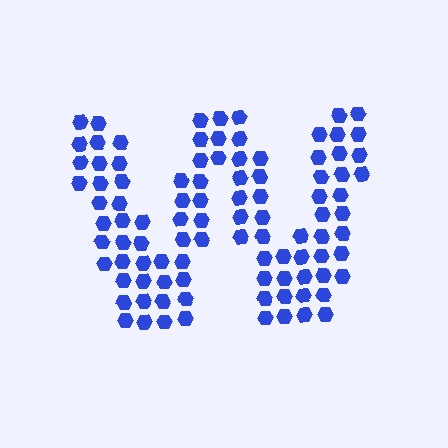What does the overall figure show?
The overall figure shows the letter W.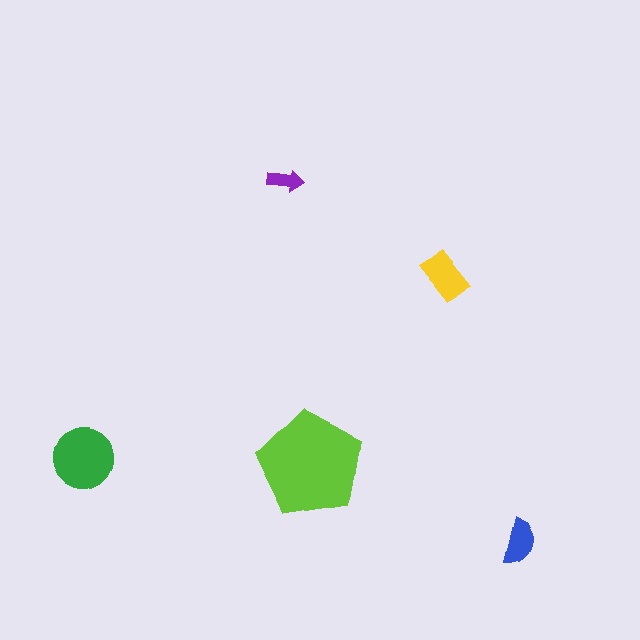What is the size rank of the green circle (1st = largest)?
2nd.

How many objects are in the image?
There are 5 objects in the image.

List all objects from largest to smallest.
The lime pentagon, the green circle, the yellow rectangle, the blue semicircle, the purple arrow.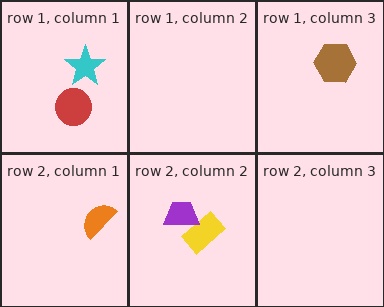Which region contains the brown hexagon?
The row 1, column 3 region.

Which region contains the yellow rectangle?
The row 2, column 2 region.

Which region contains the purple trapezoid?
The row 2, column 2 region.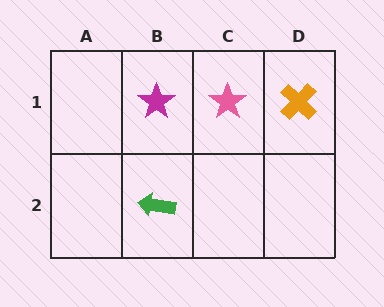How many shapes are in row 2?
1 shape.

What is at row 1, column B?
A magenta star.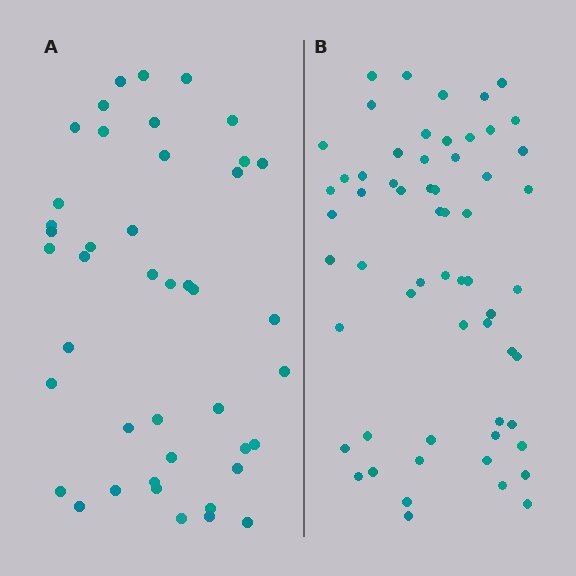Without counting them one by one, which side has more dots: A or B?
Region B (the right region) has more dots.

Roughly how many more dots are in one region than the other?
Region B has approximately 15 more dots than region A.